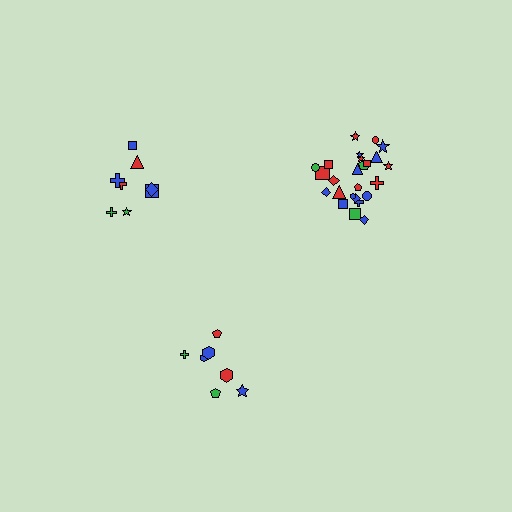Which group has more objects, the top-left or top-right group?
The top-right group.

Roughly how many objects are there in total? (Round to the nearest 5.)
Roughly 40 objects in total.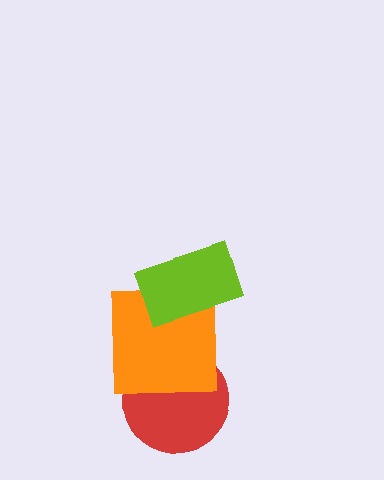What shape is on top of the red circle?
The orange square is on top of the red circle.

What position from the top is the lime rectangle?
The lime rectangle is 1st from the top.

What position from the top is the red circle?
The red circle is 3rd from the top.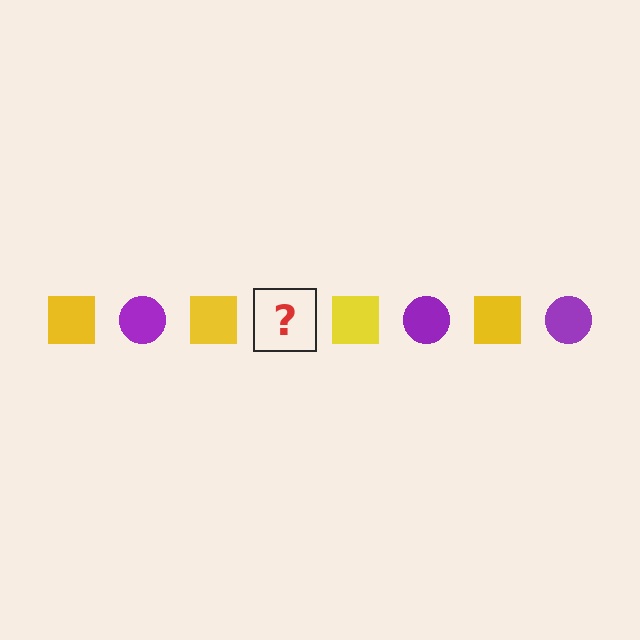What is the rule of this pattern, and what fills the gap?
The rule is that the pattern alternates between yellow square and purple circle. The gap should be filled with a purple circle.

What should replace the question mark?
The question mark should be replaced with a purple circle.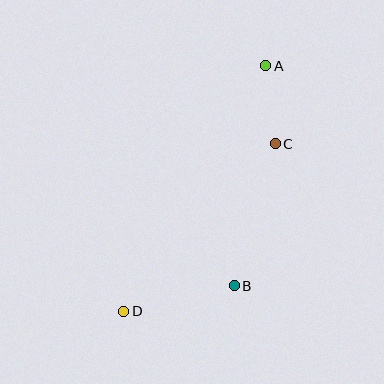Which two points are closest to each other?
Points A and C are closest to each other.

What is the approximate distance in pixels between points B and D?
The distance between B and D is approximately 113 pixels.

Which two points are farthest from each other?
Points A and D are farthest from each other.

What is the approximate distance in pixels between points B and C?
The distance between B and C is approximately 148 pixels.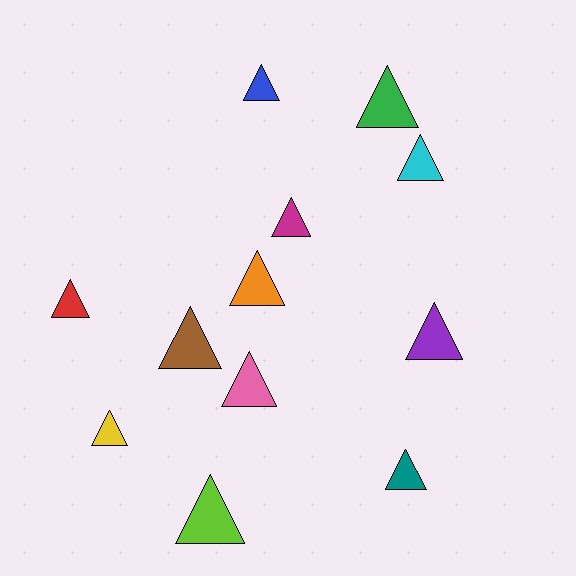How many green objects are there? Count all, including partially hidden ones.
There is 1 green object.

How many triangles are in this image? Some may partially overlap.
There are 12 triangles.